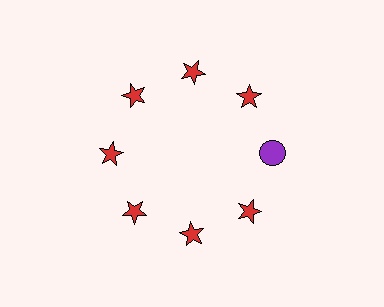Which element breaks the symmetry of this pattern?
The purple circle at roughly the 3 o'clock position breaks the symmetry. All other shapes are red stars.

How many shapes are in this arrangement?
There are 8 shapes arranged in a ring pattern.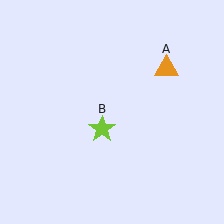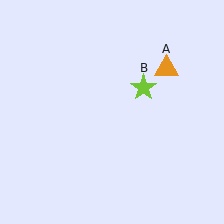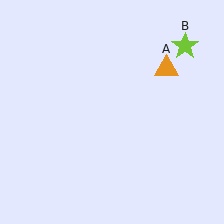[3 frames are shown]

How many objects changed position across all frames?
1 object changed position: lime star (object B).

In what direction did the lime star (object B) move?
The lime star (object B) moved up and to the right.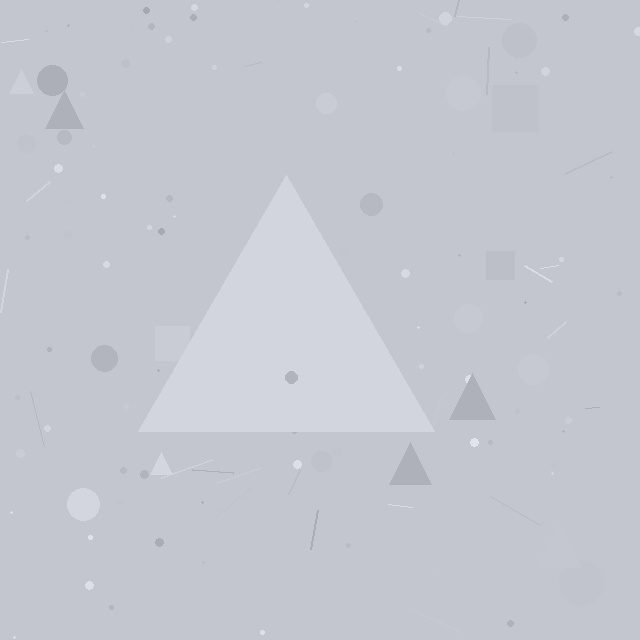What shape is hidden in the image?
A triangle is hidden in the image.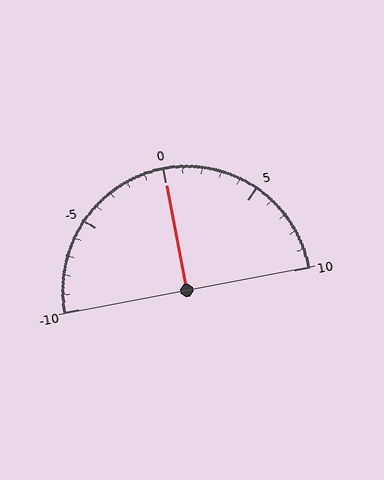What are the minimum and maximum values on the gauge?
The gauge ranges from -10 to 10.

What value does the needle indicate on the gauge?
The needle indicates approximately 0.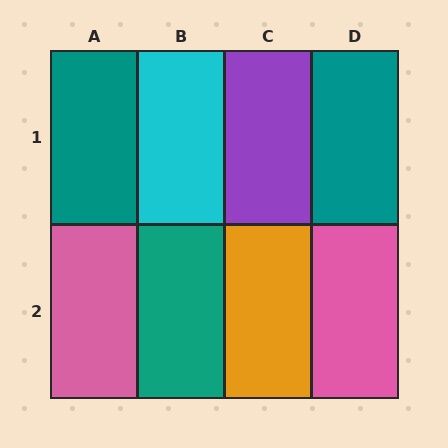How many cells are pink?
2 cells are pink.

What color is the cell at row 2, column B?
Teal.